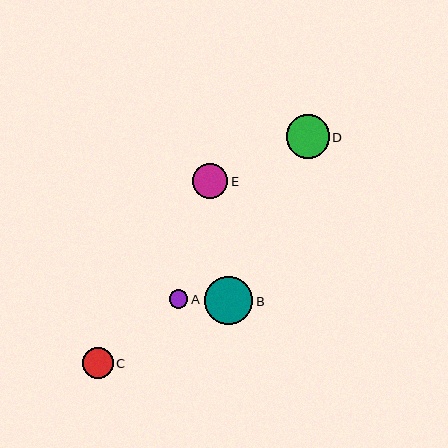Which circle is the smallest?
Circle A is the smallest with a size of approximately 18 pixels.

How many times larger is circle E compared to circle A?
Circle E is approximately 1.9 times the size of circle A.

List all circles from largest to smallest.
From largest to smallest: B, D, E, C, A.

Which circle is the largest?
Circle B is the largest with a size of approximately 48 pixels.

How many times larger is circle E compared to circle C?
Circle E is approximately 1.1 times the size of circle C.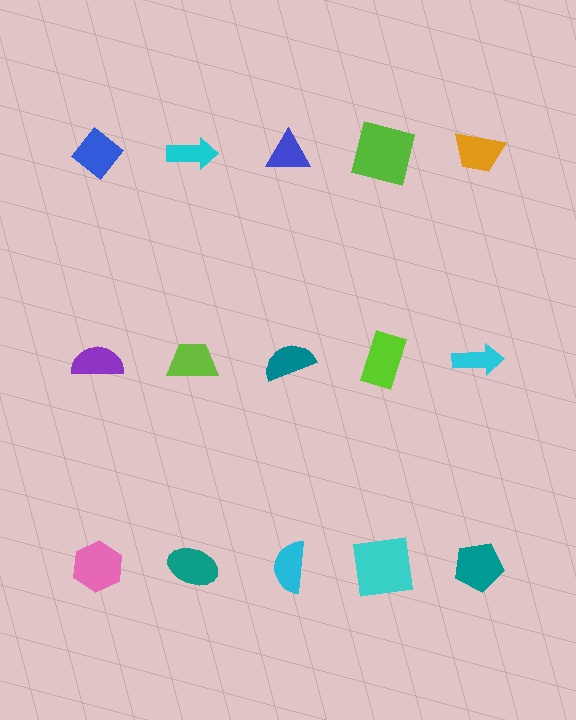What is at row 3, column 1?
A pink hexagon.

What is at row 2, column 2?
A lime trapezoid.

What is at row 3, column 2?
A teal ellipse.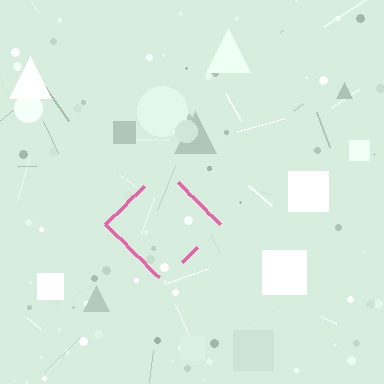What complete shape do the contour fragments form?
The contour fragments form a diamond.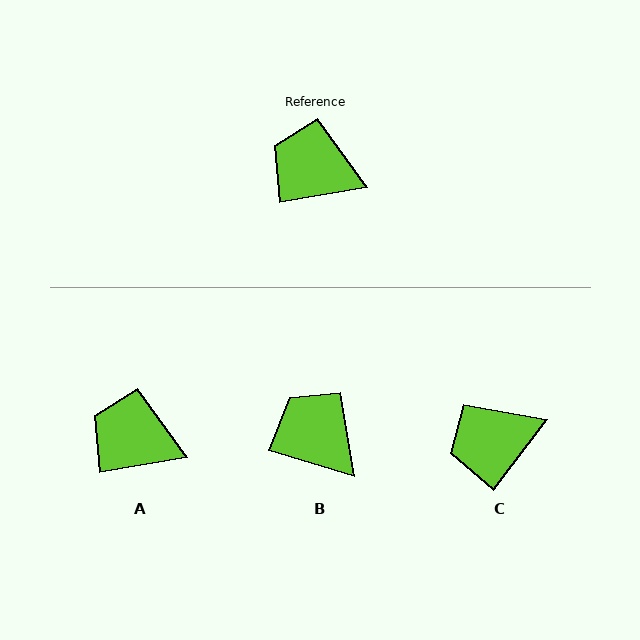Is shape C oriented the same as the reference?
No, it is off by about 44 degrees.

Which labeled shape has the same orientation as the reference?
A.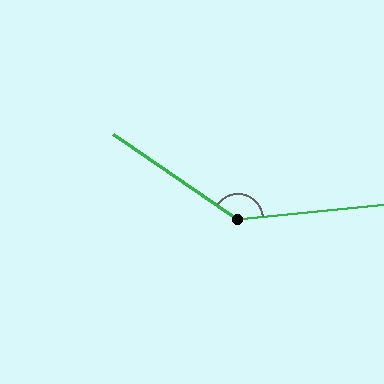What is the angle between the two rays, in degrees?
Approximately 140 degrees.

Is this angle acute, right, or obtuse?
It is obtuse.